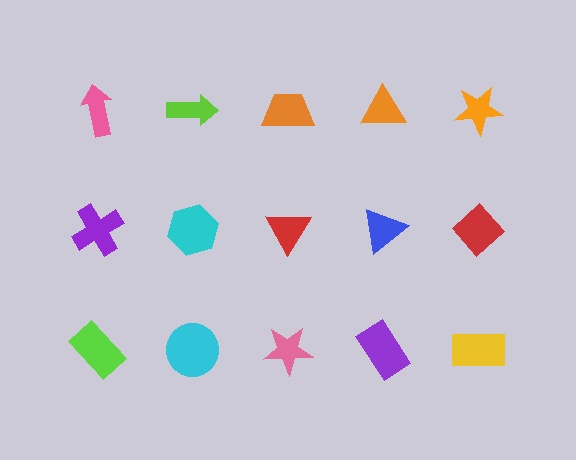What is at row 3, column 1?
A lime rectangle.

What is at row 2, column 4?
A blue triangle.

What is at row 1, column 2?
A lime arrow.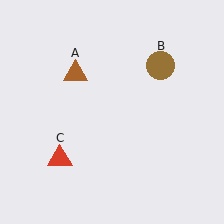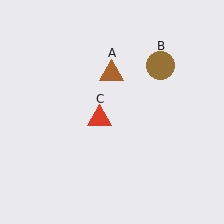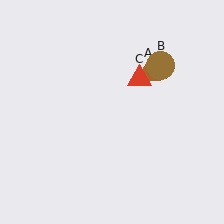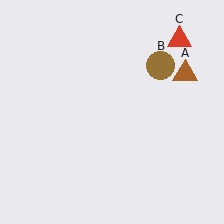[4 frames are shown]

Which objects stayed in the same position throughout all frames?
Brown circle (object B) remained stationary.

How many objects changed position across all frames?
2 objects changed position: brown triangle (object A), red triangle (object C).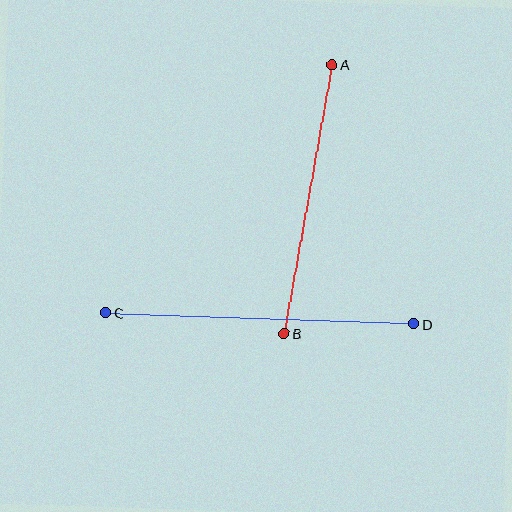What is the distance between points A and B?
The distance is approximately 273 pixels.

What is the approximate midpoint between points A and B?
The midpoint is at approximately (308, 199) pixels.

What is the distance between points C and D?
The distance is approximately 308 pixels.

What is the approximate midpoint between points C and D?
The midpoint is at approximately (260, 318) pixels.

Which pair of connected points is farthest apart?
Points C and D are farthest apart.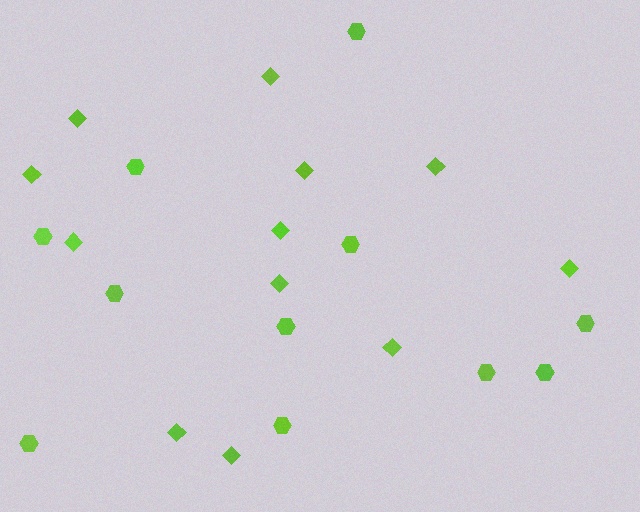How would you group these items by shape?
There are 2 groups: one group of hexagons (11) and one group of diamonds (12).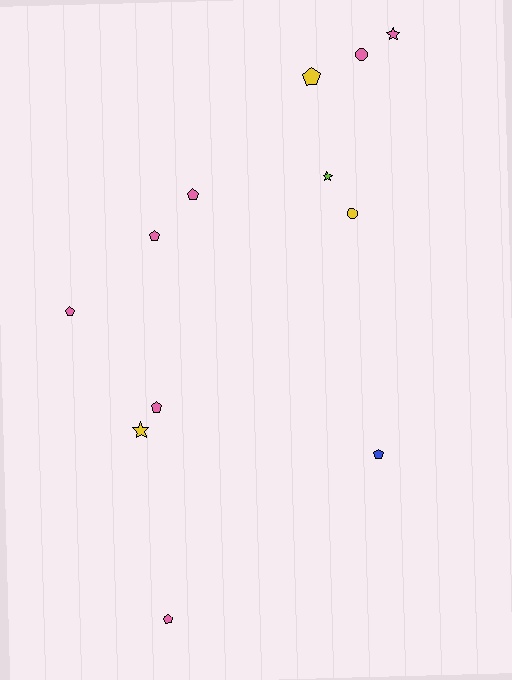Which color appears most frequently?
Pink, with 7 objects.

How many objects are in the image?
There are 12 objects.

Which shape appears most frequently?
Pentagon, with 7 objects.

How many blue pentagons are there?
There is 1 blue pentagon.